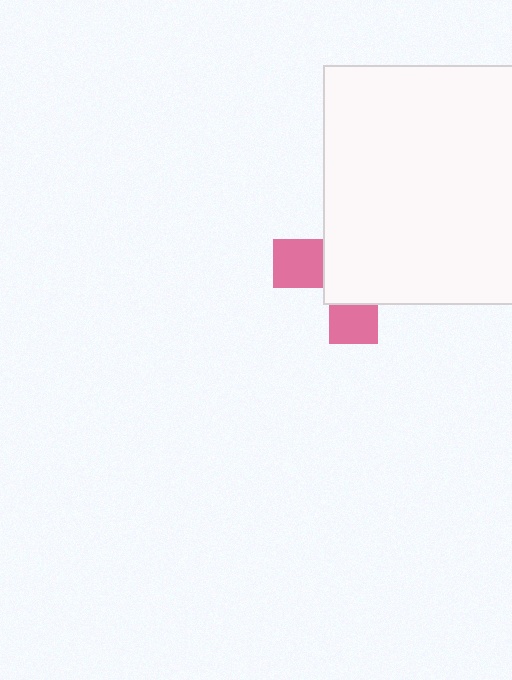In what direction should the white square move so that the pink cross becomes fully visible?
The white square should move toward the upper-right. That is the shortest direction to clear the overlap and leave the pink cross fully visible.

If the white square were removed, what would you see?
You would see the complete pink cross.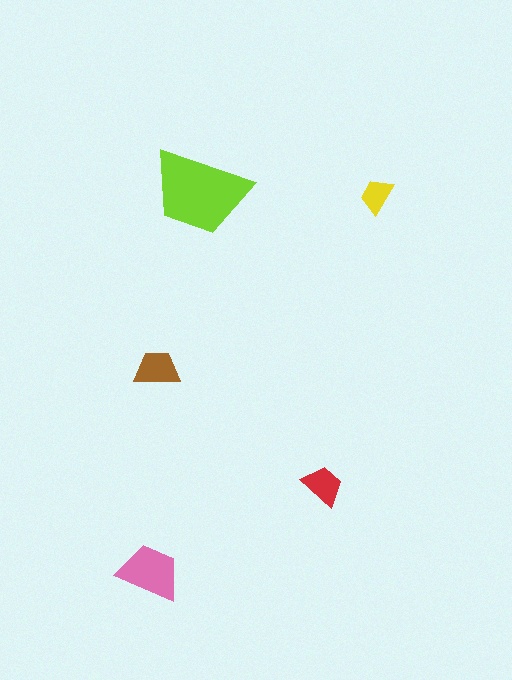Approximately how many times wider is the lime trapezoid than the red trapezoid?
About 2.5 times wider.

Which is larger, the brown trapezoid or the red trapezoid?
The brown one.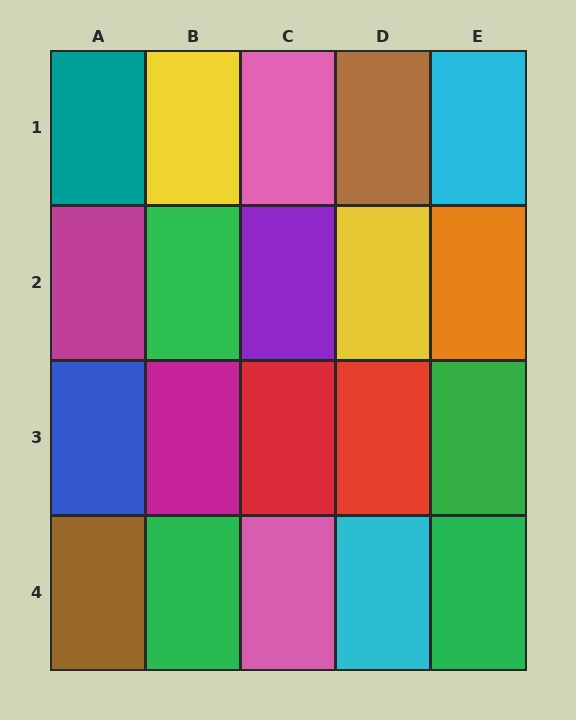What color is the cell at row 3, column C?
Red.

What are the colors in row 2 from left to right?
Magenta, green, purple, yellow, orange.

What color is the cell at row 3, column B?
Magenta.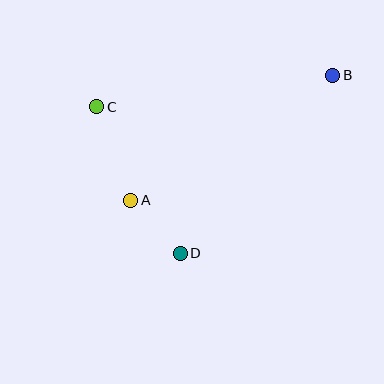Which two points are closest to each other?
Points A and D are closest to each other.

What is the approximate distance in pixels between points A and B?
The distance between A and B is approximately 238 pixels.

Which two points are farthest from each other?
Points B and C are farthest from each other.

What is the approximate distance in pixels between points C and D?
The distance between C and D is approximately 168 pixels.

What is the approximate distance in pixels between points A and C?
The distance between A and C is approximately 100 pixels.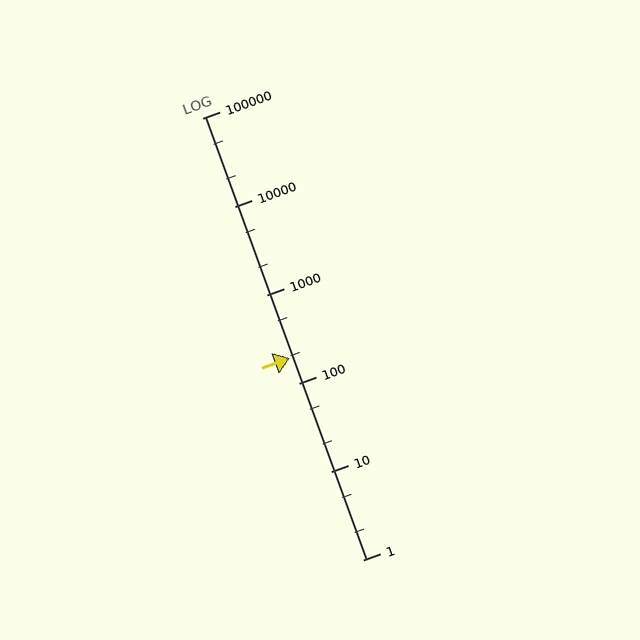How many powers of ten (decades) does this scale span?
The scale spans 5 decades, from 1 to 100000.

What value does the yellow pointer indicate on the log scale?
The pointer indicates approximately 190.